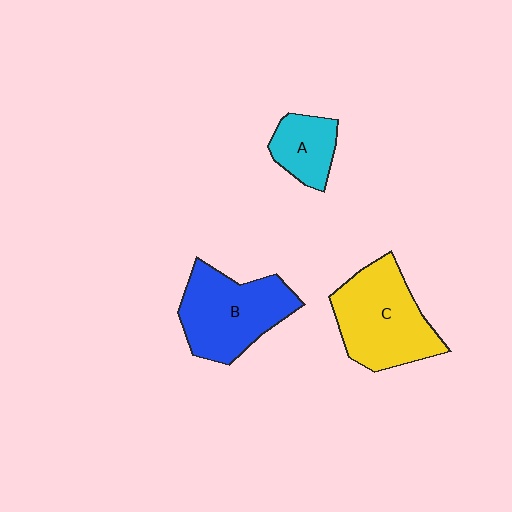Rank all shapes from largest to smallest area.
From largest to smallest: C (yellow), B (blue), A (cyan).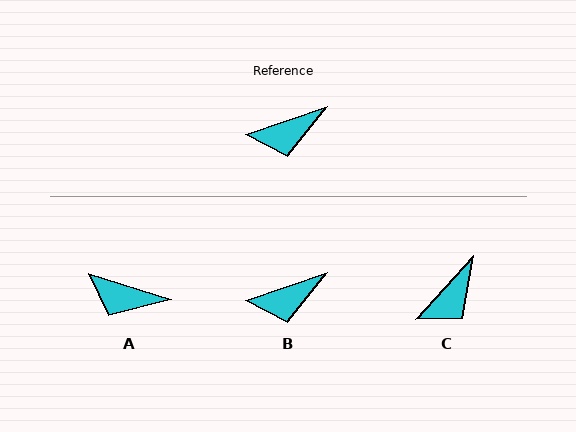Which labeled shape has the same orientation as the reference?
B.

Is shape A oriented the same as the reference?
No, it is off by about 37 degrees.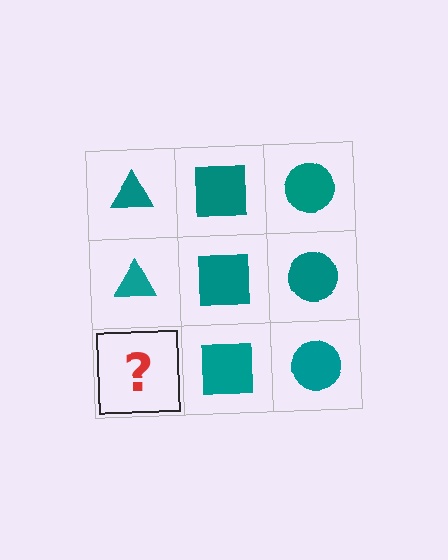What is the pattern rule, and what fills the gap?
The rule is that each column has a consistent shape. The gap should be filled with a teal triangle.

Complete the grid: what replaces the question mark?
The question mark should be replaced with a teal triangle.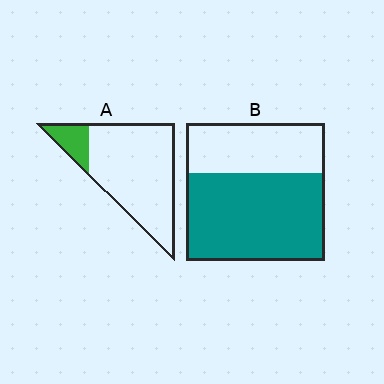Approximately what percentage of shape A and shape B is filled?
A is approximately 15% and B is approximately 65%.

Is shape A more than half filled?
No.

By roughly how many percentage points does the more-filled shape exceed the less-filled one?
By roughly 50 percentage points (B over A).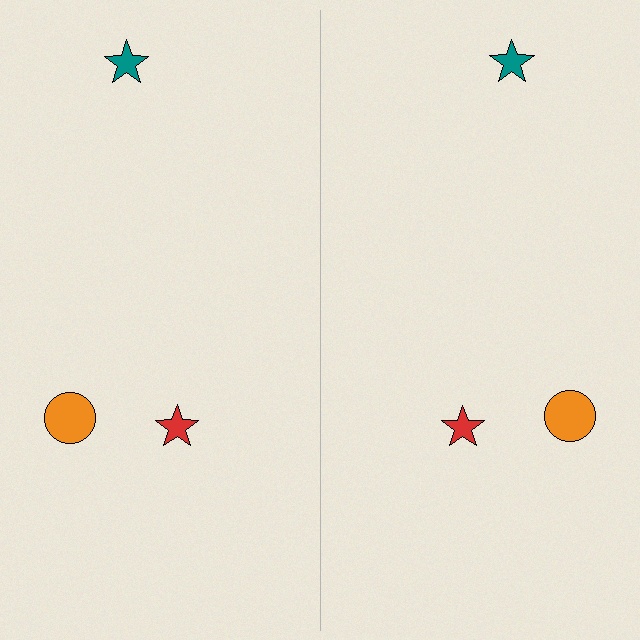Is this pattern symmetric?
Yes, this pattern has bilateral (reflection) symmetry.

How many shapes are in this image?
There are 6 shapes in this image.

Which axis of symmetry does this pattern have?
The pattern has a vertical axis of symmetry running through the center of the image.